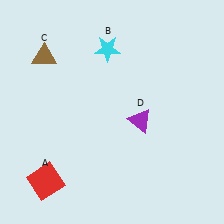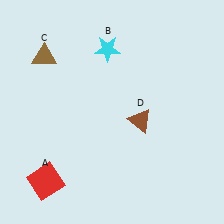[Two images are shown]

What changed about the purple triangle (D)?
In Image 1, D is purple. In Image 2, it changed to brown.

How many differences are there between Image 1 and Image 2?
There is 1 difference between the two images.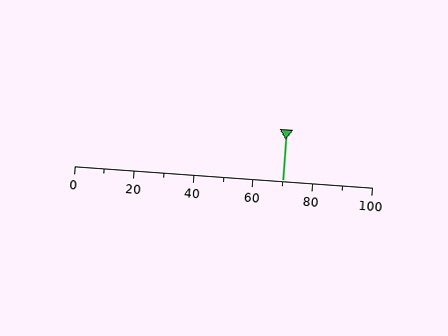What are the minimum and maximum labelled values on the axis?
The axis runs from 0 to 100.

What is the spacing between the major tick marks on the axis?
The major ticks are spaced 20 apart.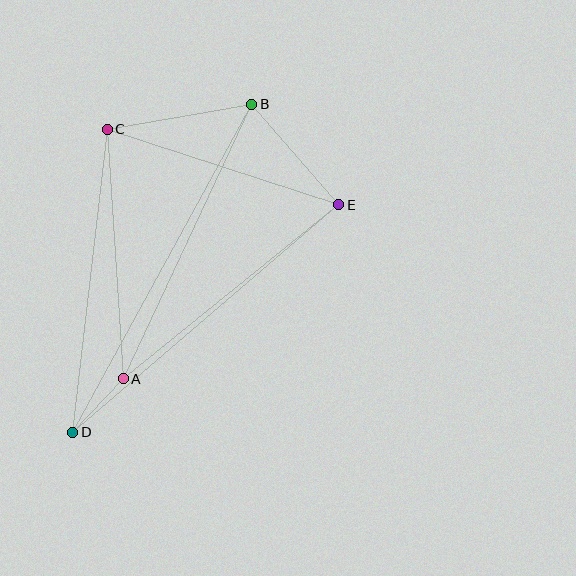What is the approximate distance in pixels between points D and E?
The distance between D and E is approximately 350 pixels.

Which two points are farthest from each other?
Points B and D are farthest from each other.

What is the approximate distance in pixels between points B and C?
The distance between B and C is approximately 147 pixels.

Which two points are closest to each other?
Points A and D are closest to each other.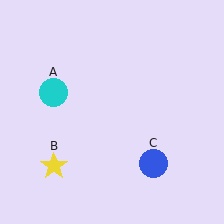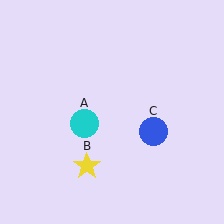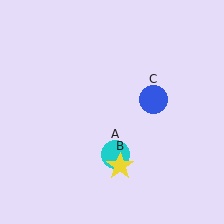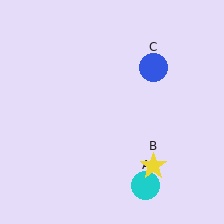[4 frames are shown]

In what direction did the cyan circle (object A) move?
The cyan circle (object A) moved down and to the right.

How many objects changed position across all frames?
3 objects changed position: cyan circle (object A), yellow star (object B), blue circle (object C).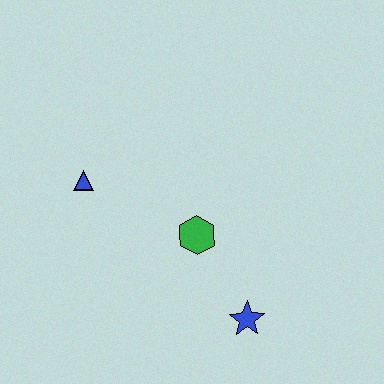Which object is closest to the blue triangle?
The green hexagon is closest to the blue triangle.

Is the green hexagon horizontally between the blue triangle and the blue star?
Yes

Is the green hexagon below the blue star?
No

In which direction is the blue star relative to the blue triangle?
The blue star is to the right of the blue triangle.